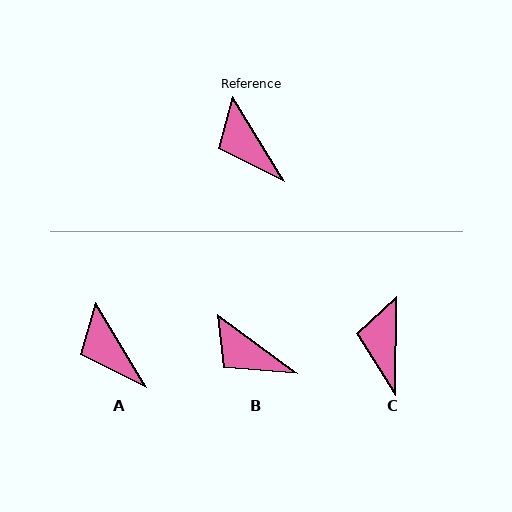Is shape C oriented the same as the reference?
No, it is off by about 32 degrees.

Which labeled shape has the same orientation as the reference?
A.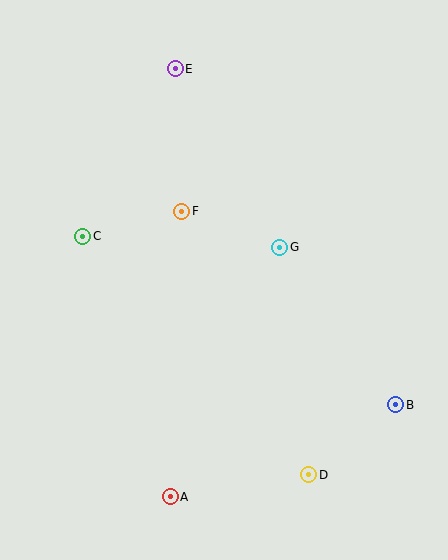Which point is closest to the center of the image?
Point G at (280, 247) is closest to the center.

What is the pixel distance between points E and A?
The distance between E and A is 428 pixels.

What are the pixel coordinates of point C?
Point C is at (83, 236).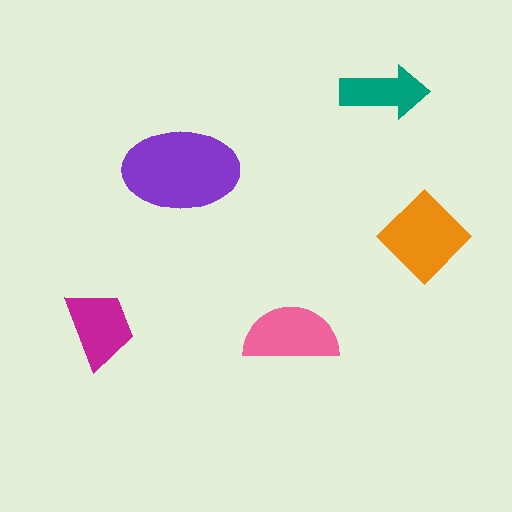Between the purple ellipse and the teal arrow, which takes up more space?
The purple ellipse.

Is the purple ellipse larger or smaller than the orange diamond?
Larger.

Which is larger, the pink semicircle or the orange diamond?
The orange diamond.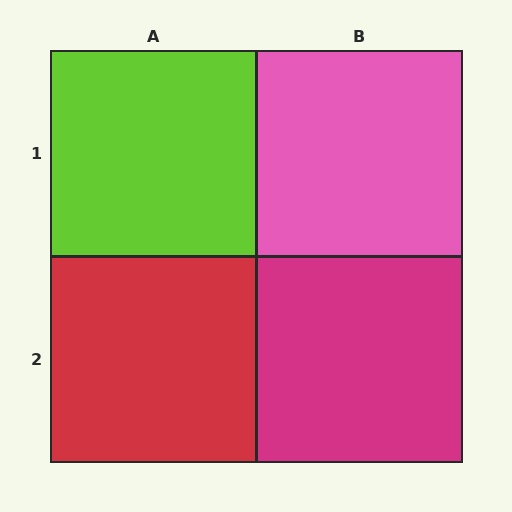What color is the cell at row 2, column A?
Red.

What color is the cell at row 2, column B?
Magenta.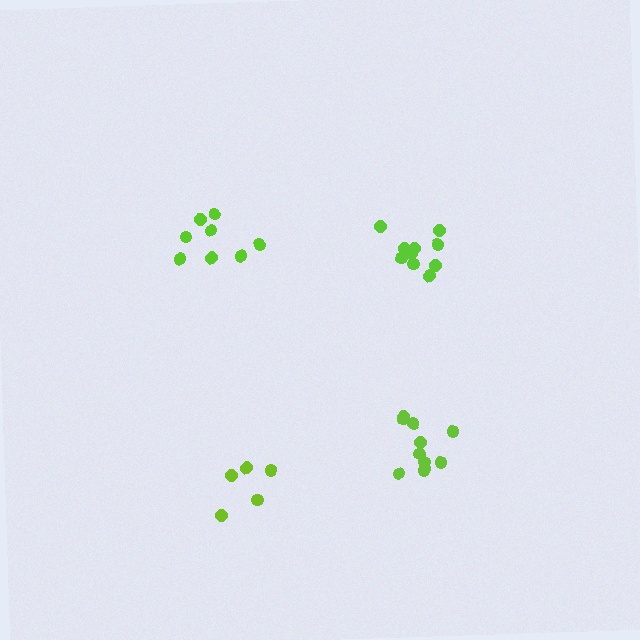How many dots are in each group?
Group 1: 5 dots, Group 2: 8 dots, Group 3: 10 dots, Group 4: 11 dots (34 total).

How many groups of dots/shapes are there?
There are 4 groups.